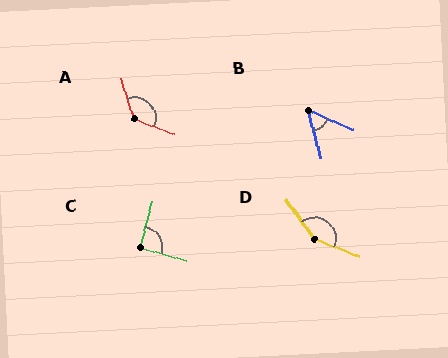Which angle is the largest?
D, at approximately 147 degrees.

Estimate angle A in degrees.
Approximately 127 degrees.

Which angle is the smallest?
B, at approximately 51 degrees.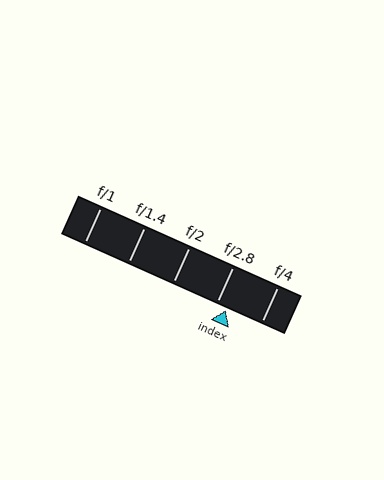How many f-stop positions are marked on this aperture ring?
There are 5 f-stop positions marked.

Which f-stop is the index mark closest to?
The index mark is closest to f/2.8.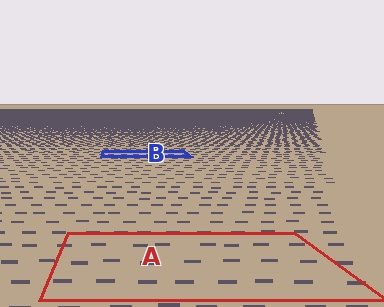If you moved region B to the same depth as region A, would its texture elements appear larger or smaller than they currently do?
They would appear larger. At a closer depth, the same texture elements are projected at a bigger on-screen size.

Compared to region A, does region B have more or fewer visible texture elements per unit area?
Region B has more texture elements per unit area — they are packed more densely because it is farther away.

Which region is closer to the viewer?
Region A is closer. The texture elements there are larger and more spread out.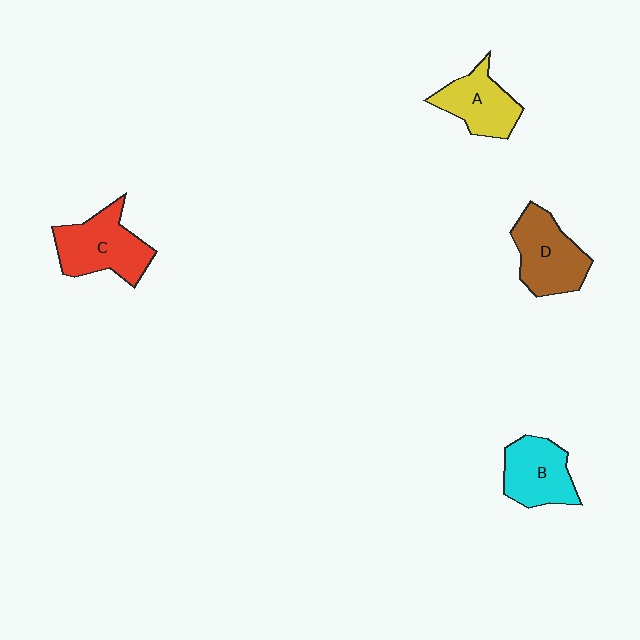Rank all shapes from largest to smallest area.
From largest to smallest: C (red), D (brown), B (cyan), A (yellow).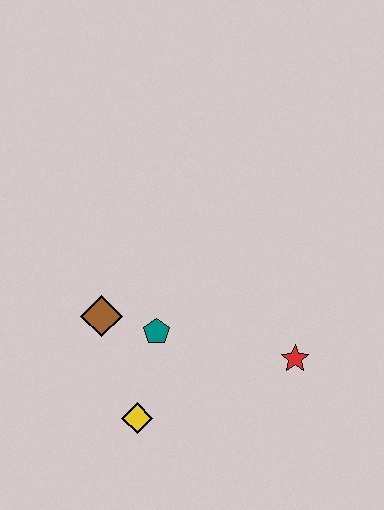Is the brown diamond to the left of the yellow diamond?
Yes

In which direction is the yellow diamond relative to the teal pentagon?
The yellow diamond is below the teal pentagon.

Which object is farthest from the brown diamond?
The red star is farthest from the brown diamond.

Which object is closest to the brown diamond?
The teal pentagon is closest to the brown diamond.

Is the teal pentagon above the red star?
Yes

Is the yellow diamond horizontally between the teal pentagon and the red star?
No